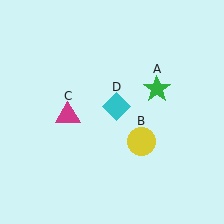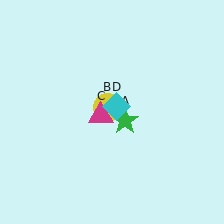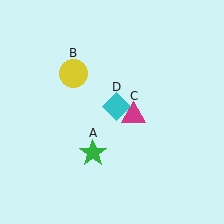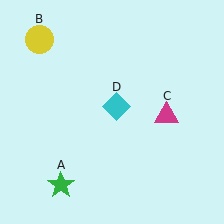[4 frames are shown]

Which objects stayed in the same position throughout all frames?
Cyan diamond (object D) remained stationary.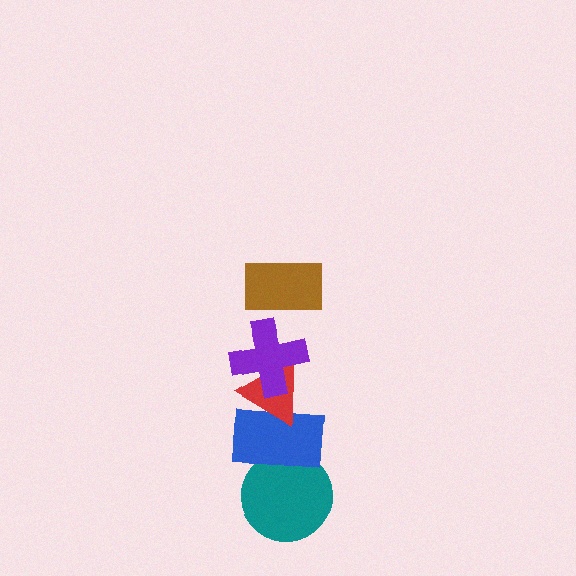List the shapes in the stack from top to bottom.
From top to bottom: the brown rectangle, the purple cross, the red triangle, the blue rectangle, the teal circle.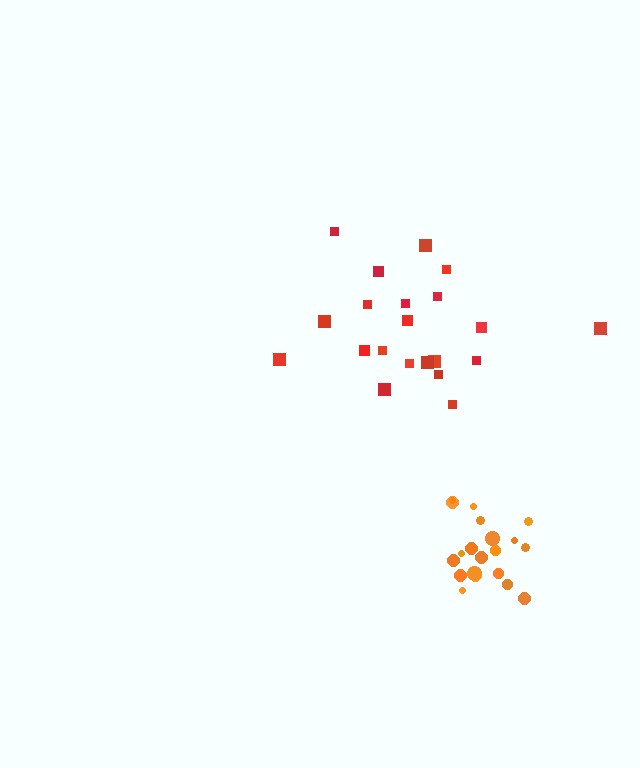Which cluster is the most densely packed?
Orange.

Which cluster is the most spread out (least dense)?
Red.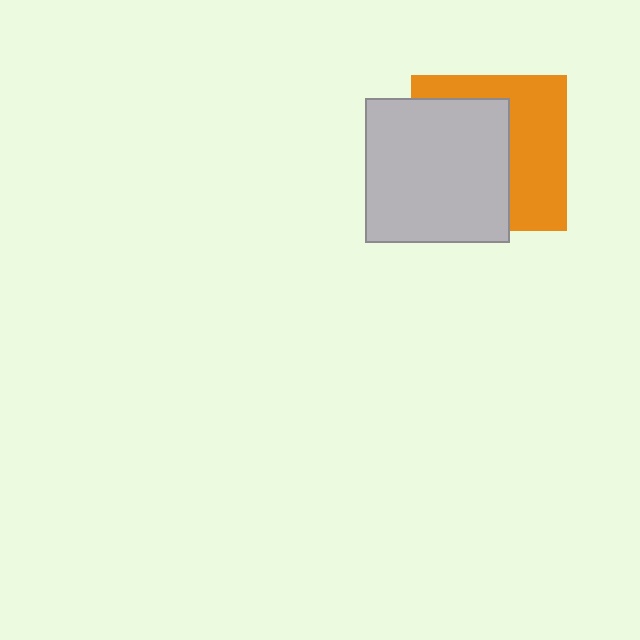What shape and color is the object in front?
The object in front is a light gray square.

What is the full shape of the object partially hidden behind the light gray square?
The partially hidden object is an orange square.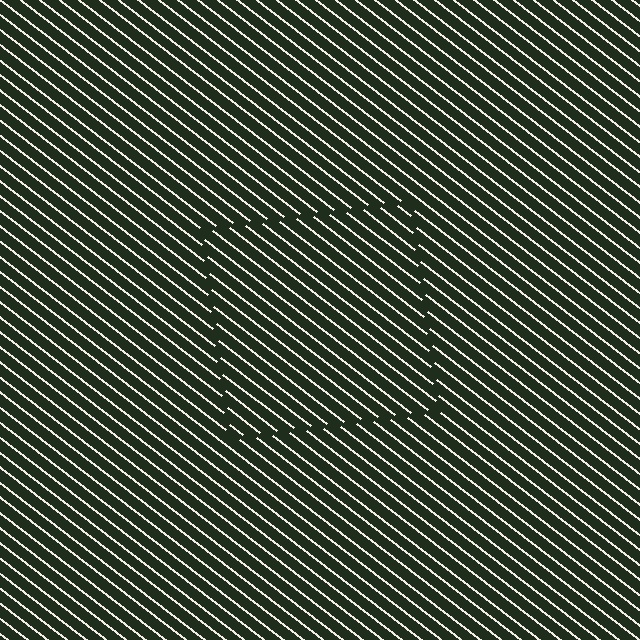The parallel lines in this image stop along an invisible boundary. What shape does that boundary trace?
An illusory square. The interior of the shape contains the same grating, shifted by half a period — the contour is defined by the phase discontinuity where line-ends from the inner and outer gratings abut.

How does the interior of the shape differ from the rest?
The interior of the shape contains the same grating, shifted by half a period — the contour is defined by the phase discontinuity where line-ends from the inner and outer gratings abut.